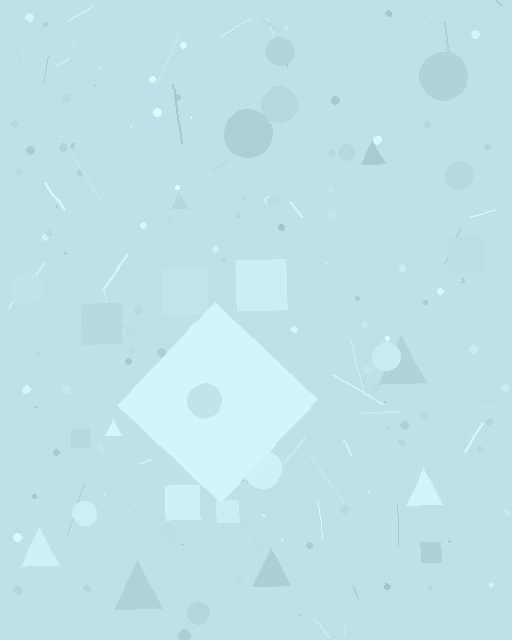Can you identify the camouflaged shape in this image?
The camouflaged shape is a diamond.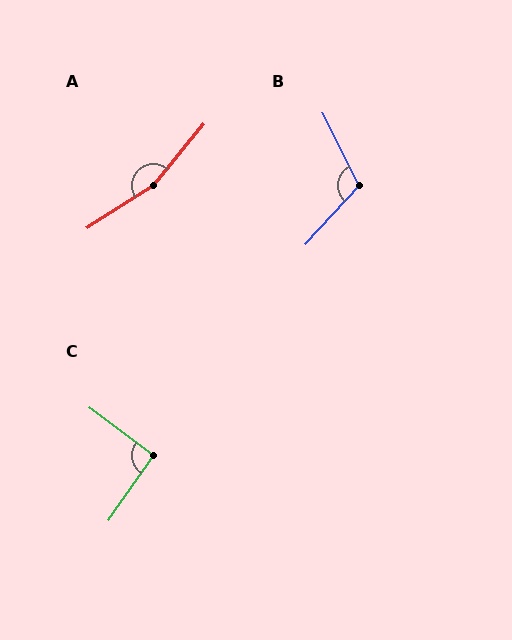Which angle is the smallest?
C, at approximately 92 degrees.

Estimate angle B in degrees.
Approximately 111 degrees.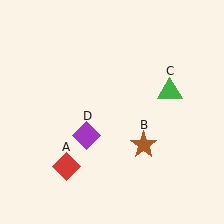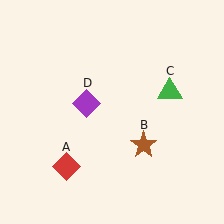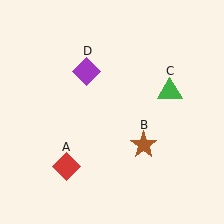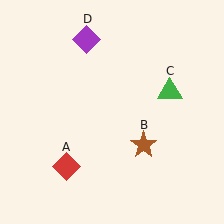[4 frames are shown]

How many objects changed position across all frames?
1 object changed position: purple diamond (object D).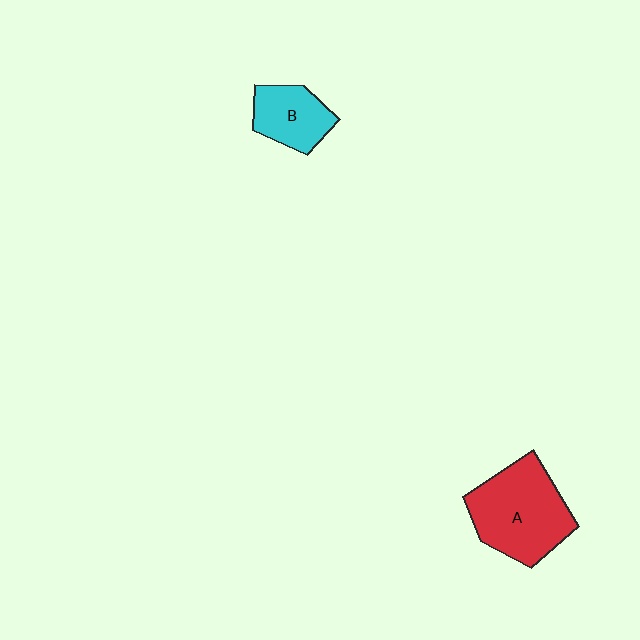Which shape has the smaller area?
Shape B (cyan).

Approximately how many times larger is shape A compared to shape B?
Approximately 1.8 times.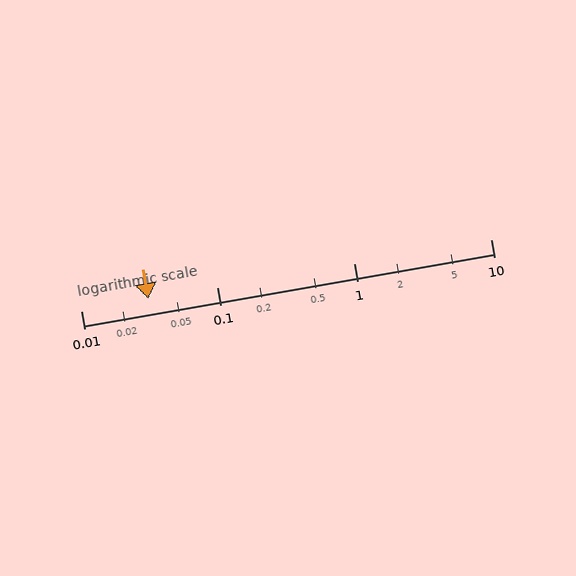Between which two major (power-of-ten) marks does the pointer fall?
The pointer is between 0.01 and 0.1.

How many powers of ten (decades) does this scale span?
The scale spans 3 decades, from 0.01 to 10.